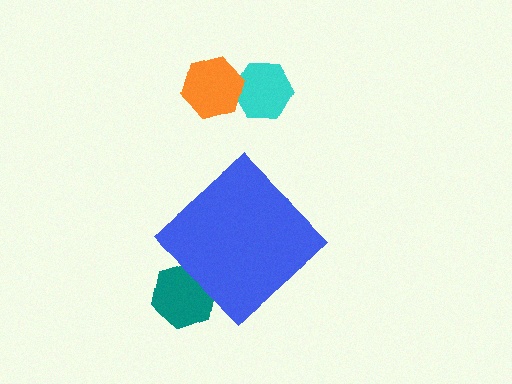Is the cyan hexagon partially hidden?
No, the cyan hexagon is fully visible.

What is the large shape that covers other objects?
A blue diamond.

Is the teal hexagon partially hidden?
Yes, the teal hexagon is partially hidden behind the blue diamond.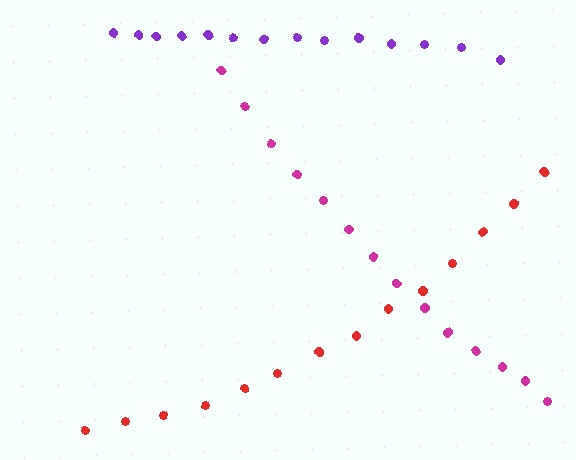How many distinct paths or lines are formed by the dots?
There are 3 distinct paths.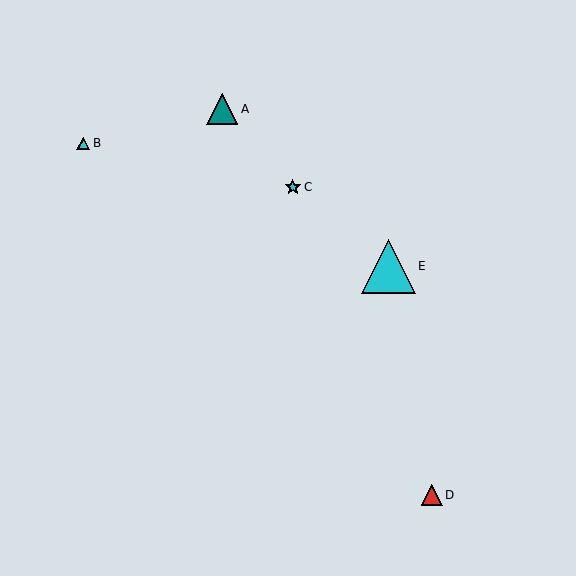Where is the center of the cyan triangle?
The center of the cyan triangle is at (389, 266).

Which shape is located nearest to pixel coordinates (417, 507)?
The red triangle (labeled D) at (432, 495) is nearest to that location.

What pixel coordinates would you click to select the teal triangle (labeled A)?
Click at (222, 109) to select the teal triangle A.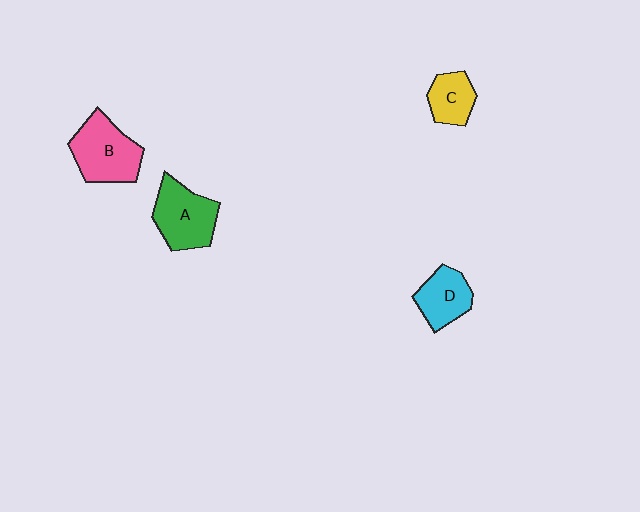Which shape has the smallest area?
Shape C (yellow).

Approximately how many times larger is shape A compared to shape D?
Approximately 1.4 times.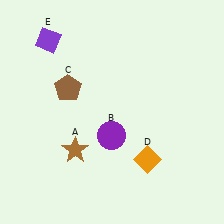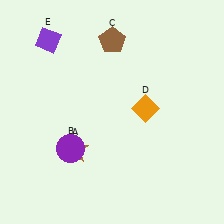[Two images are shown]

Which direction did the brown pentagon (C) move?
The brown pentagon (C) moved up.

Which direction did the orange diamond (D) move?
The orange diamond (D) moved up.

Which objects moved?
The objects that moved are: the purple circle (B), the brown pentagon (C), the orange diamond (D).